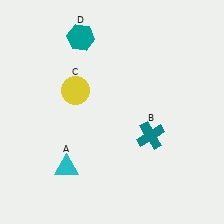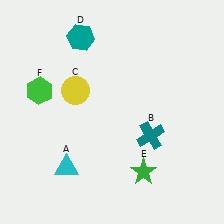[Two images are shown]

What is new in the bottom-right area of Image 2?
A green star (E) was added in the bottom-right area of Image 2.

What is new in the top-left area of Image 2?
A green hexagon (F) was added in the top-left area of Image 2.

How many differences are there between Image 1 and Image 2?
There are 2 differences between the two images.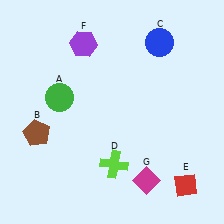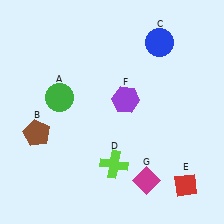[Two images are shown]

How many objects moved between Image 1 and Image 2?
1 object moved between the two images.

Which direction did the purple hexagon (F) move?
The purple hexagon (F) moved down.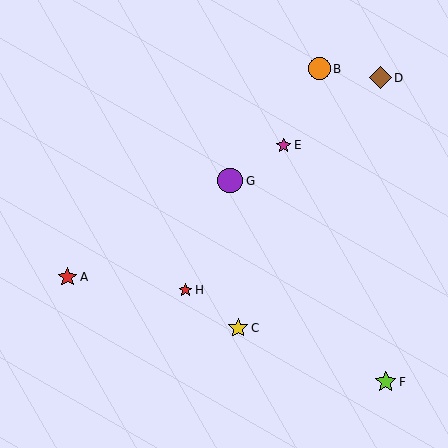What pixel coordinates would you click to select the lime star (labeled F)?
Click at (386, 382) to select the lime star F.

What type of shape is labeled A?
Shape A is a red star.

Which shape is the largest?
The purple circle (labeled G) is the largest.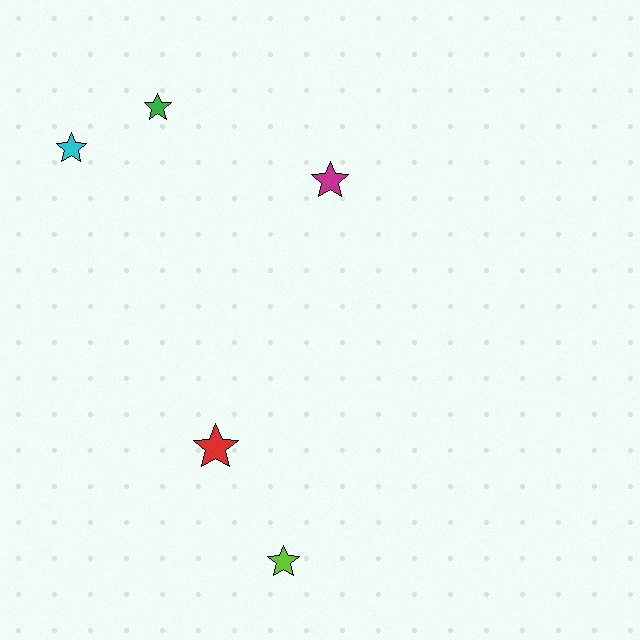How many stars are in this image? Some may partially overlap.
There are 5 stars.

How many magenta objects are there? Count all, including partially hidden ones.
There is 1 magenta object.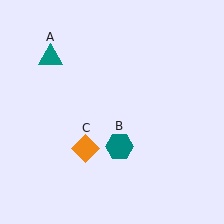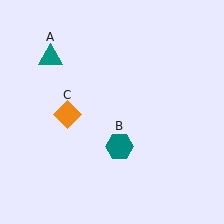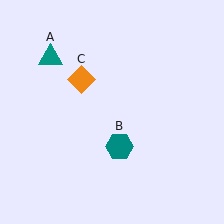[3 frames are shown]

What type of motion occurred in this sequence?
The orange diamond (object C) rotated clockwise around the center of the scene.